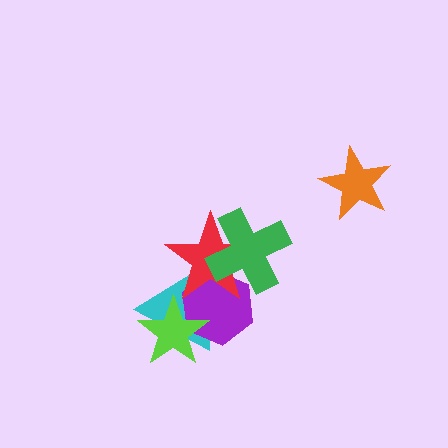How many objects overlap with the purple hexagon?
4 objects overlap with the purple hexagon.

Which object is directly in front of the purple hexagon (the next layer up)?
The red star is directly in front of the purple hexagon.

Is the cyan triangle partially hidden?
Yes, it is partially covered by another shape.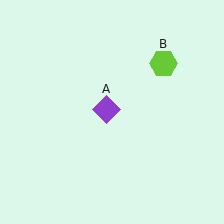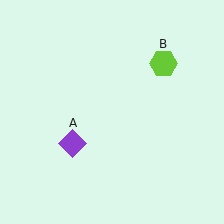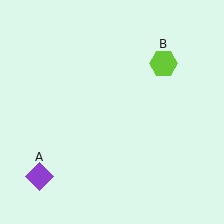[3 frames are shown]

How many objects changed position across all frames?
1 object changed position: purple diamond (object A).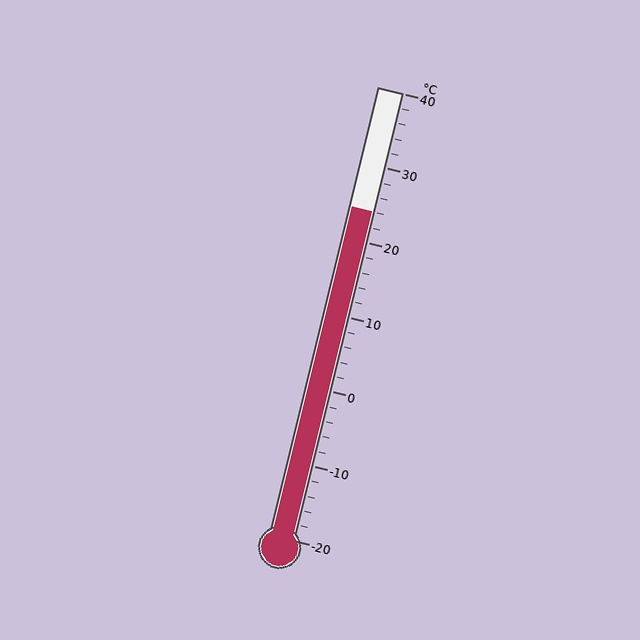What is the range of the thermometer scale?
The thermometer scale ranges from -20°C to 40°C.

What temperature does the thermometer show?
The thermometer shows approximately 24°C.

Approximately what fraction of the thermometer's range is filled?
The thermometer is filled to approximately 75% of its range.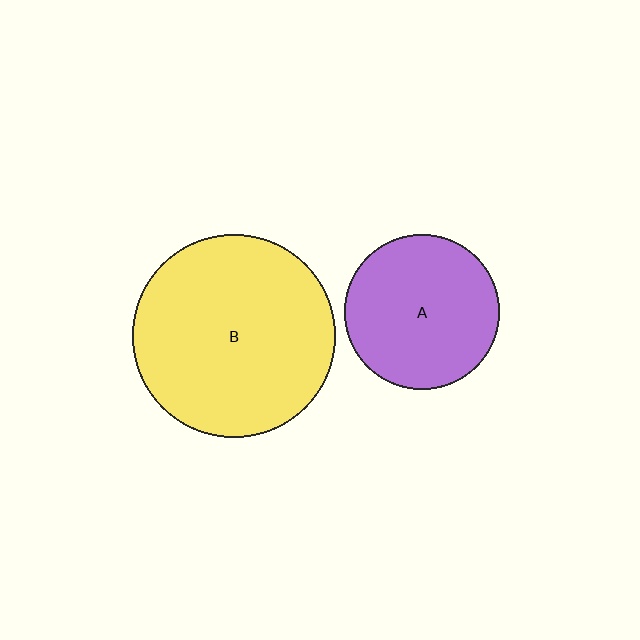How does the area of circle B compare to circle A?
Approximately 1.7 times.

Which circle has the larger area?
Circle B (yellow).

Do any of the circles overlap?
No, none of the circles overlap.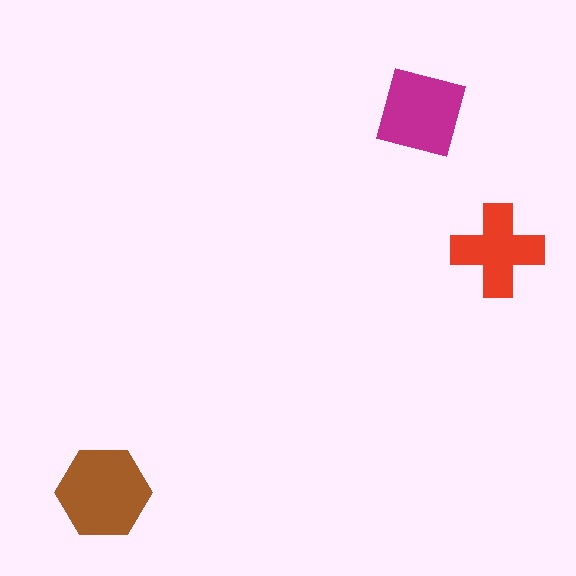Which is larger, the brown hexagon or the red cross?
The brown hexagon.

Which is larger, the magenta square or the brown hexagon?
The brown hexagon.